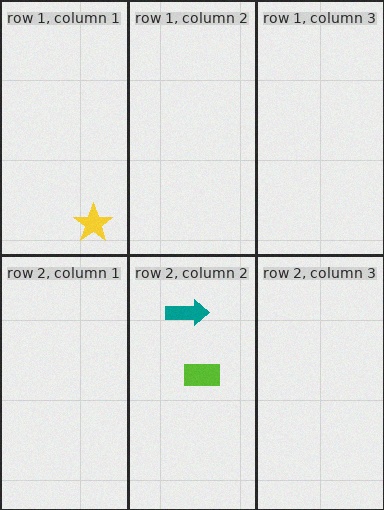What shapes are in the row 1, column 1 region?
The yellow star.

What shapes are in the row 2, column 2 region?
The teal arrow, the lime rectangle.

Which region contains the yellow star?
The row 1, column 1 region.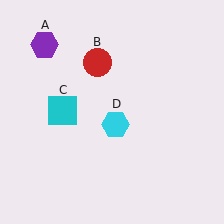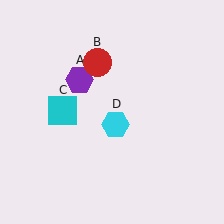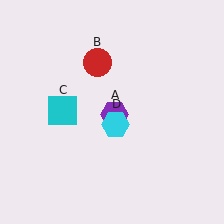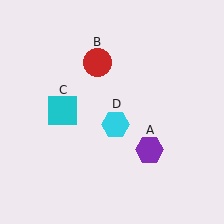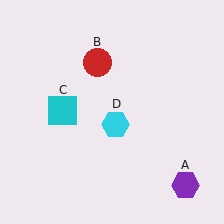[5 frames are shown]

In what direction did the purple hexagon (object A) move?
The purple hexagon (object A) moved down and to the right.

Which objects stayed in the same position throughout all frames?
Red circle (object B) and cyan square (object C) and cyan hexagon (object D) remained stationary.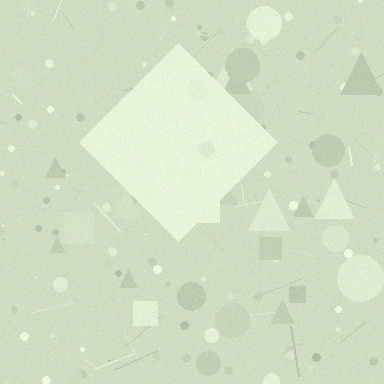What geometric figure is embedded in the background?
A diamond is embedded in the background.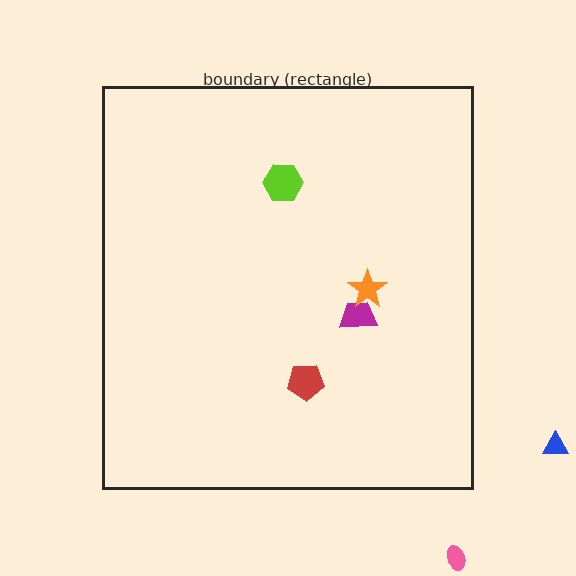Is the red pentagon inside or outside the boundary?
Inside.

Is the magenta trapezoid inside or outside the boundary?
Inside.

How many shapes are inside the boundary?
4 inside, 2 outside.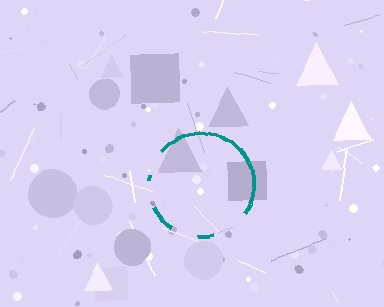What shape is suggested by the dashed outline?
The dashed outline suggests a circle.